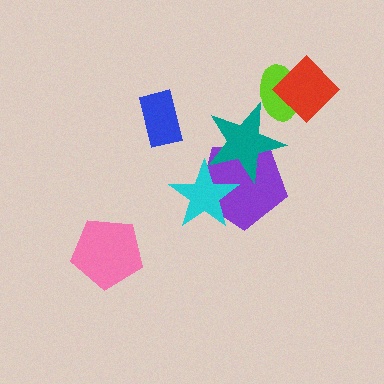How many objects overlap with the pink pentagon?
0 objects overlap with the pink pentagon.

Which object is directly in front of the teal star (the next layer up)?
The lime ellipse is directly in front of the teal star.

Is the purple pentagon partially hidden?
Yes, it is partially covered by another shape.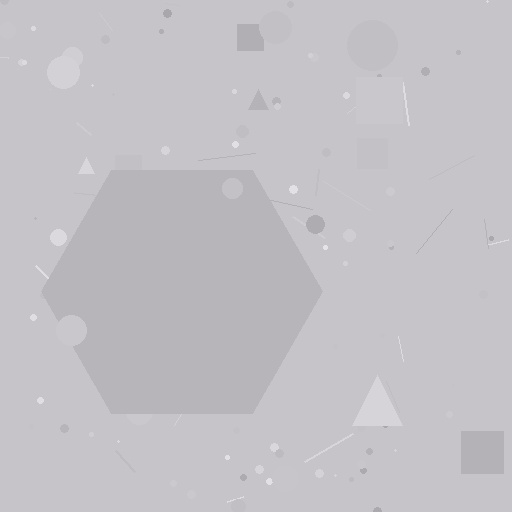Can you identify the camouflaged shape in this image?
The camouflaged shape is a hexagon.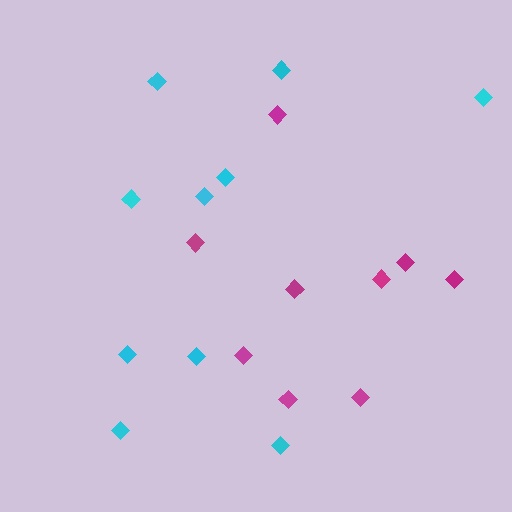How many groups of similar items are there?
There are 2 groups: one group of magenta diamonds (9) and one group of cyan diamonds (10).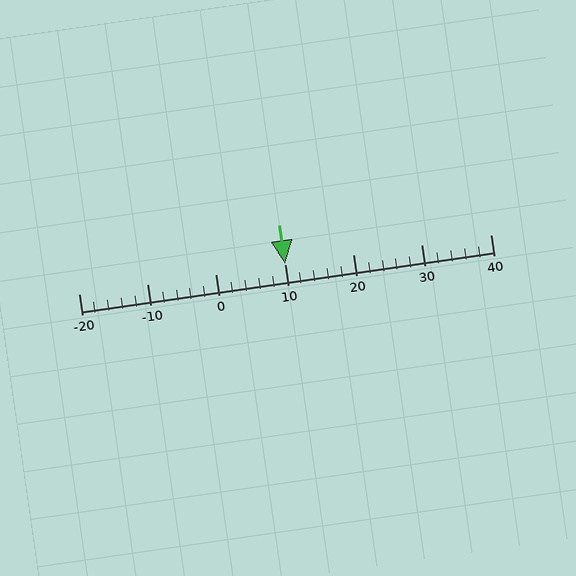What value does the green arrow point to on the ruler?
The green arrow points to approximately 10.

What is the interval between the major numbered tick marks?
The major tick marks are spaced 10 units apart.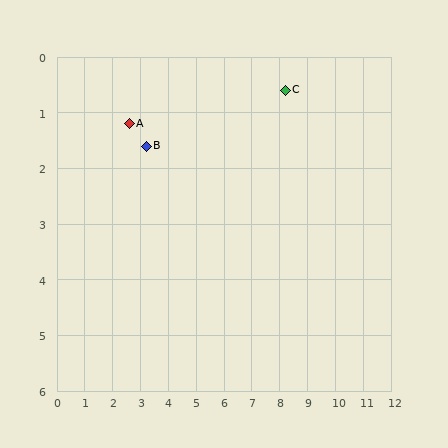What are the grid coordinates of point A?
Point A is at approximately (2.6, 1.2).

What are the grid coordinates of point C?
Point C is at approximately (8.2, 0.6).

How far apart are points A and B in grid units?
Points A and B are about 0.7 grid units apart.